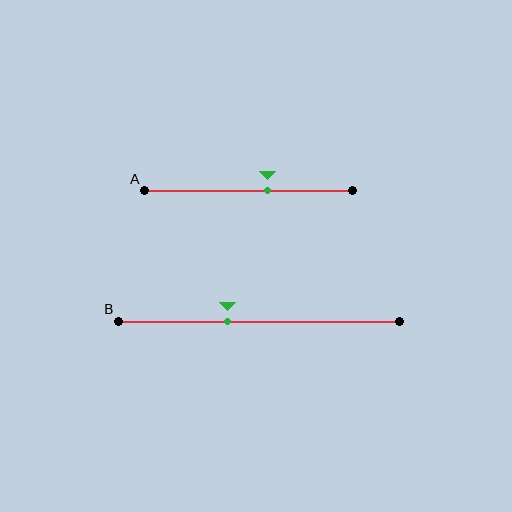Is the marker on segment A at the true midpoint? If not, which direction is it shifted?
No, the marker on segment A is shifted to the right by about 9% of the segment length.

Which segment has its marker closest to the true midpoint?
Segment A has its marker closest to the true midpoint.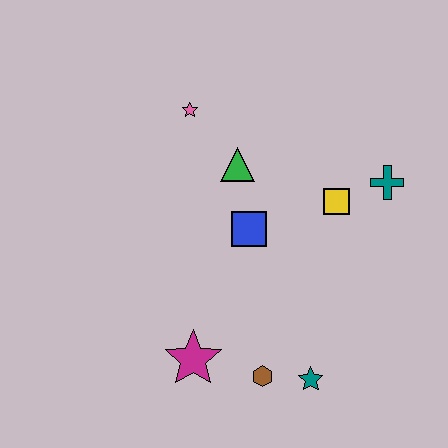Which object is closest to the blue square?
The green triangle is closest to the blue square.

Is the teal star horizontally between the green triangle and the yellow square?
Yes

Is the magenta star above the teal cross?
No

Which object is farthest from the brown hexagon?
The pink star is farthest from the brown hexagon.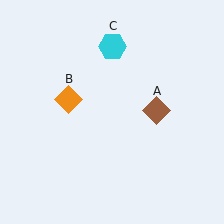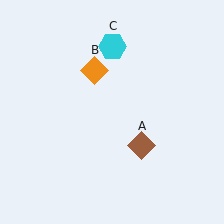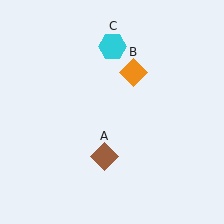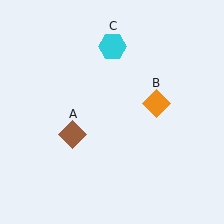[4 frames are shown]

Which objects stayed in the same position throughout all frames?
Cyan hexagon (object C) remained stationary.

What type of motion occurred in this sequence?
The brown diamond (object A), orange diamond (object B) rotated clockwise around the center of the scene.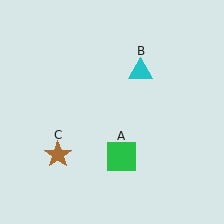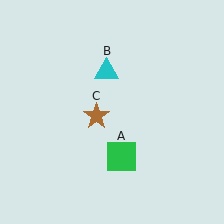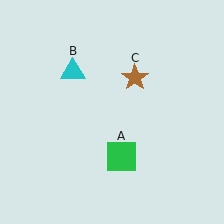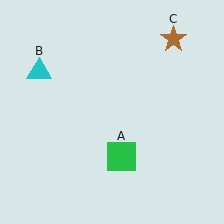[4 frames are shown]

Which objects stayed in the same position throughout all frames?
Green square (object A) remained stationary.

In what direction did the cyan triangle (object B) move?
The cyan triangle (object B) moved left.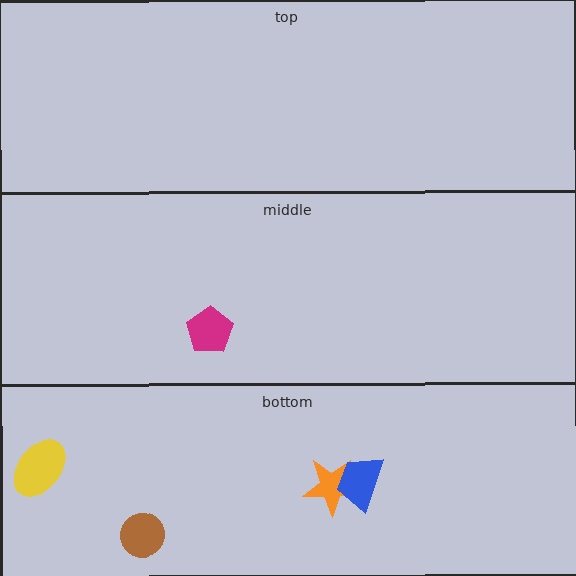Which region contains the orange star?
The bottom region.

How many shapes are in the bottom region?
4.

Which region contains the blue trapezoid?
The bottom region.